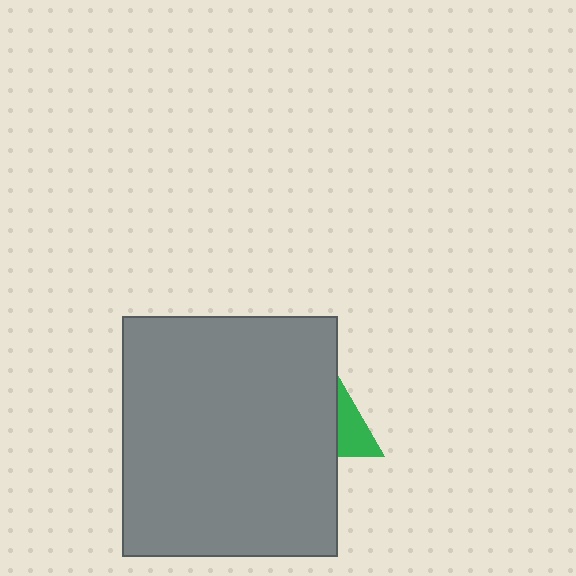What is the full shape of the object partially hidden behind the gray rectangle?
The partially hidden object is a green triangle.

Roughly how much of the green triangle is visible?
A small part of it is visible (roughly 31%).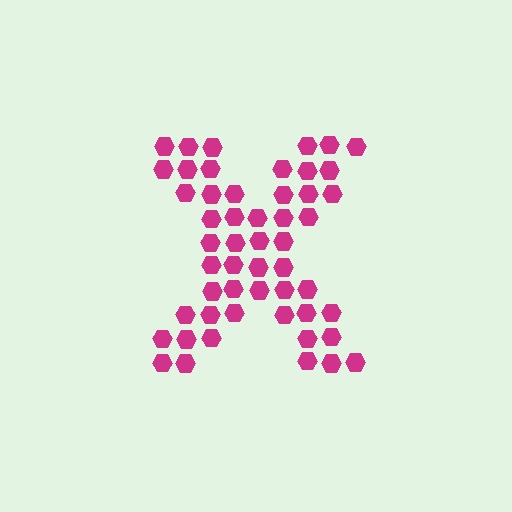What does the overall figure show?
The overall figure shows the letter X.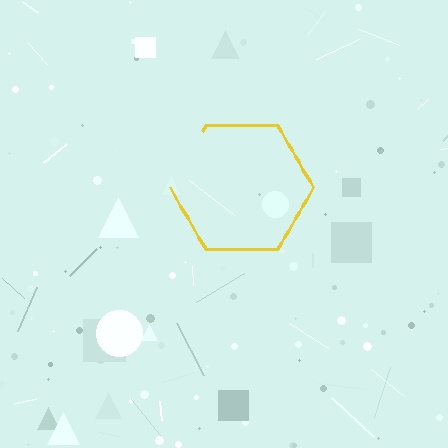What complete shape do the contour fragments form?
The contour fragments form a hexagon.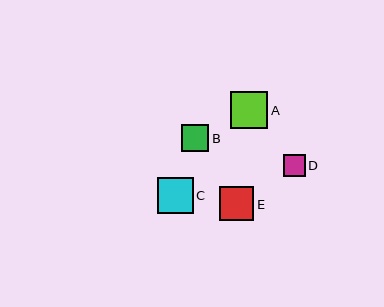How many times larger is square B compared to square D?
Square B is approximately 1.2 times the size of square D.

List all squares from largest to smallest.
From largest to smallest: A, C, E, B, D.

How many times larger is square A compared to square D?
Square A is approximately 1.7 times the size of square D.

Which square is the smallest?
Square D is the smallest with a size of approximately 22 pixels.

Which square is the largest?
Square A is the largest with a size of approximately 37 pixels.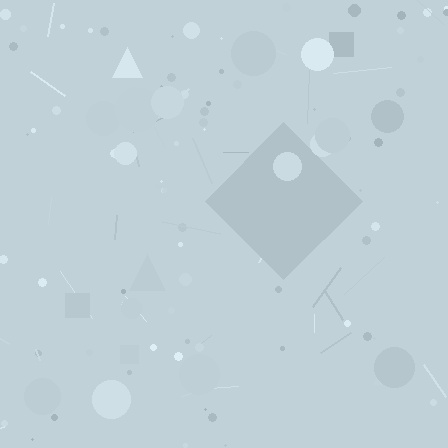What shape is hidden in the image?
A diamond is hidden in the image.